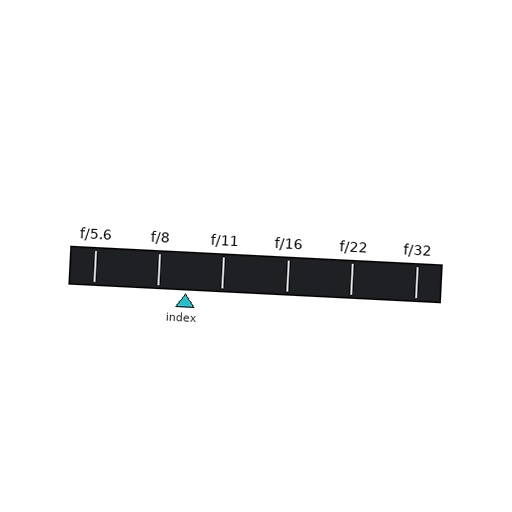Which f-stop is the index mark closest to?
The index mark is closest to f/8.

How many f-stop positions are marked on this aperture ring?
There are 6 f-stop positions marked.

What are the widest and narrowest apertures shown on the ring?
The widest aperture shown is f/5.6 and the narrowest is f/32.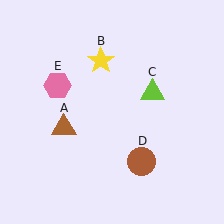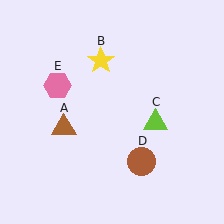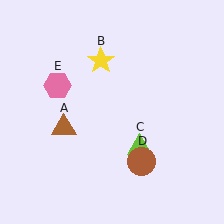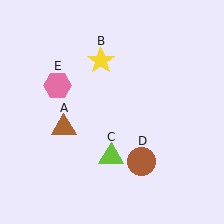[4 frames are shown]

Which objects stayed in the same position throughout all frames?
Brown triangle (object A) and yellow star (object B) and brown circle (object D) and pink hexagon (object E) remained stationary.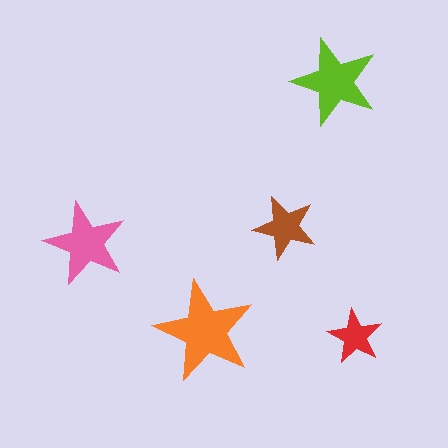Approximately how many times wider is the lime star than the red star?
About 1.5 times wider.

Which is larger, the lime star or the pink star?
The lime one.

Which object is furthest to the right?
The red star is rightmost.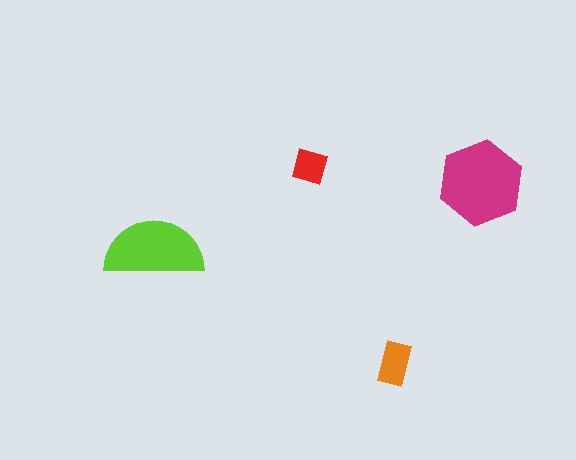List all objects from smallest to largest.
The red square, the orange rectangle, the lime semicircle, the magenta hexagon.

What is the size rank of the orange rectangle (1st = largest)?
3rd.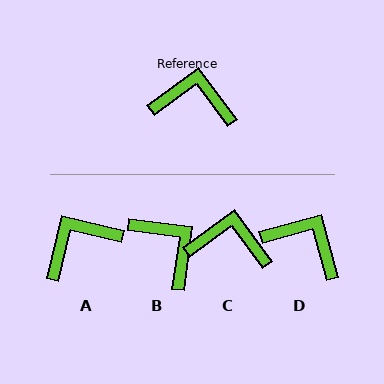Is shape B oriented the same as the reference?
No, it is off by about 44 degrees.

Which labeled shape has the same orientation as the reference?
C.